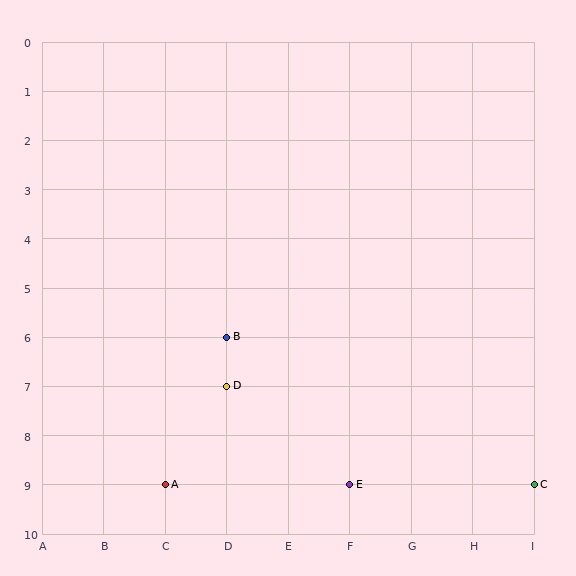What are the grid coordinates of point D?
Point D is at grid coordinates (D, 7).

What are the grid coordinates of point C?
Point C is at grid coordinates (I, 9).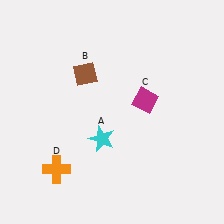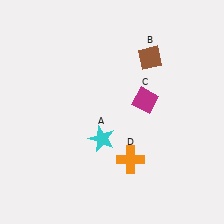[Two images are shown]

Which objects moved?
The objects that moved are: the brown diamond (B), the orange cross (D).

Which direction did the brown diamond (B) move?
The brown diamond (B) moved right.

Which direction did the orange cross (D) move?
The orange cross (D) moved right.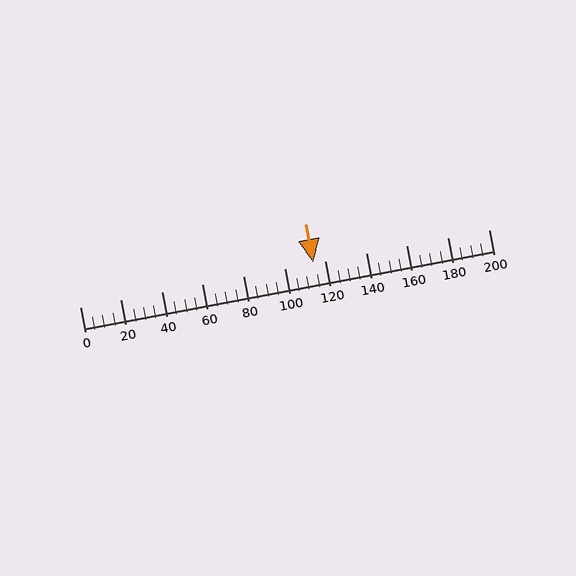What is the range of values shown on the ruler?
The ruler shows values from 0 to 200.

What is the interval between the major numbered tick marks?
The major tick marks are spaced 20 units apart.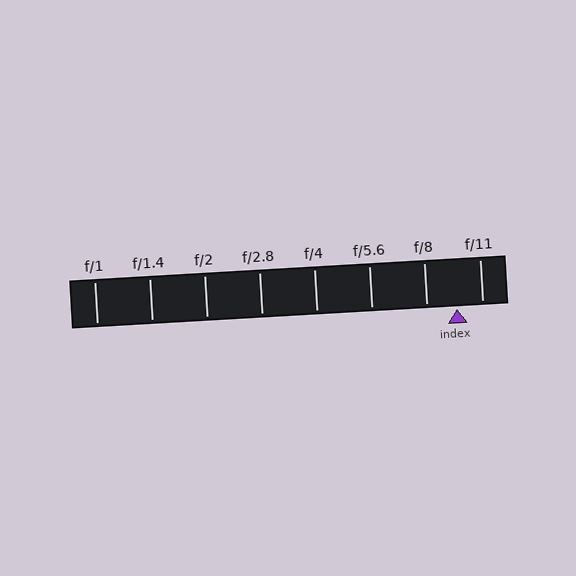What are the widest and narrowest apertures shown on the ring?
The widest aperture shown is f/1 and the narrowest is f/11.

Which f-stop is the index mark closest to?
The index mark is closest to f/11.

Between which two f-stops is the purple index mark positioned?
The index mark is between f/8 and f/11.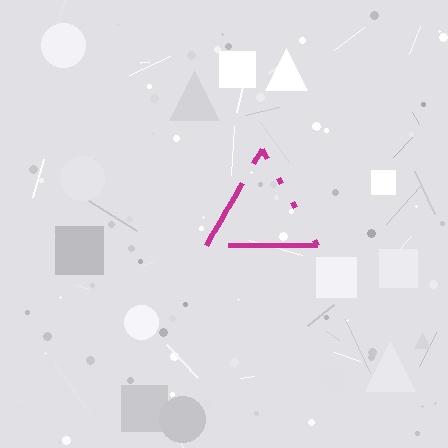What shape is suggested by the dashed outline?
The dashed outline suggests a triangle.